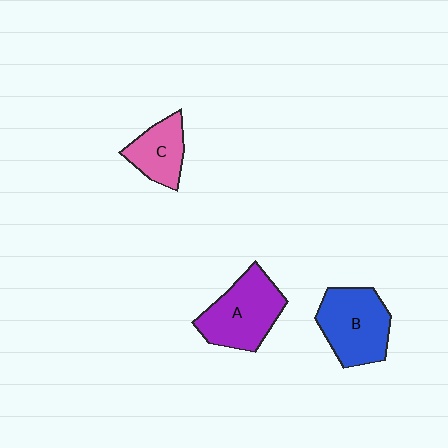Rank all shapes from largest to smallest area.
From largest to smallest: A (purple), B (blue), C (pink).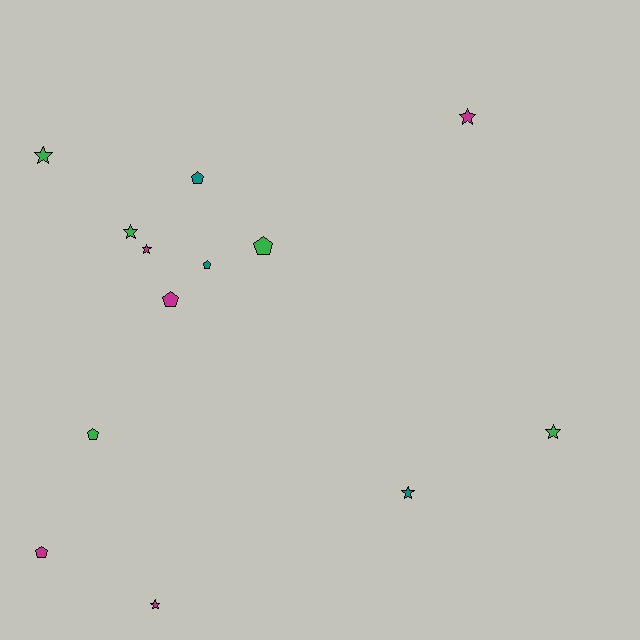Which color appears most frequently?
Green, with 5 objects.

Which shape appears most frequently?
Star, with 7 objects.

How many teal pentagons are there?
There are 2 teal pentagons.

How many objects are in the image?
There are 13 objects.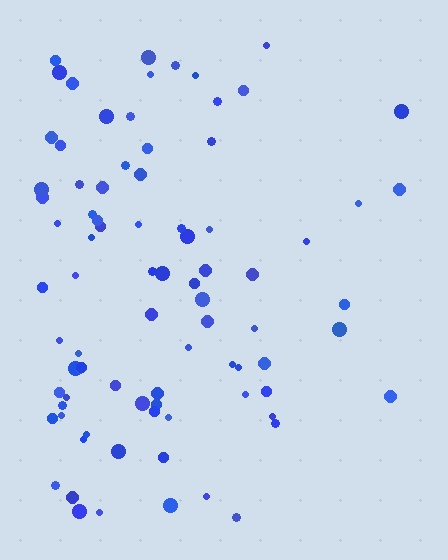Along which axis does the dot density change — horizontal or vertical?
Horizontal.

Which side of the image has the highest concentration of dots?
The left.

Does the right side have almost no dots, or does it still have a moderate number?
Still a moderate number, just noticeably fewer than the left.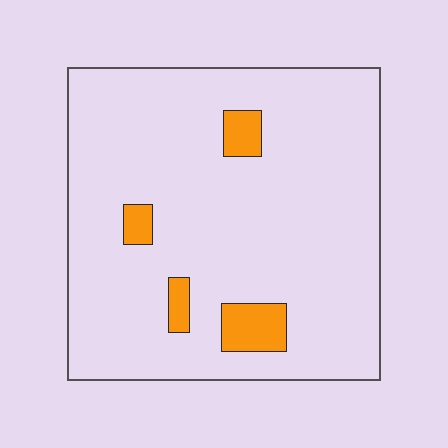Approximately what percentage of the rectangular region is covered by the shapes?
Approximately 10%.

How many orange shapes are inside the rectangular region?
4.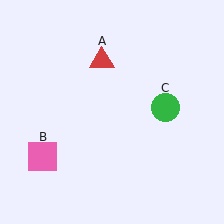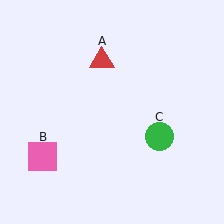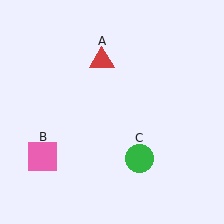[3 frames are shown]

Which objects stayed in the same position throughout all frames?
Red triangle (object A) and pink square (object B) remained stationary.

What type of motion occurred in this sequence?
The green circle (object C) rotated clockwise around the center of the scene.